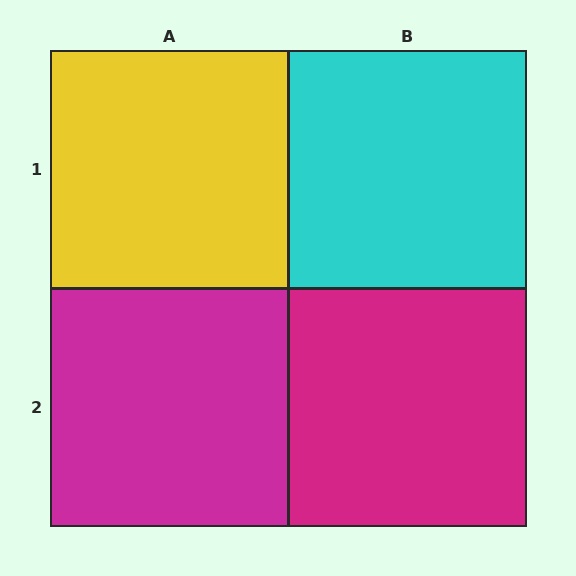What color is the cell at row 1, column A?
Yellow.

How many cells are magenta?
2 cells are magenta.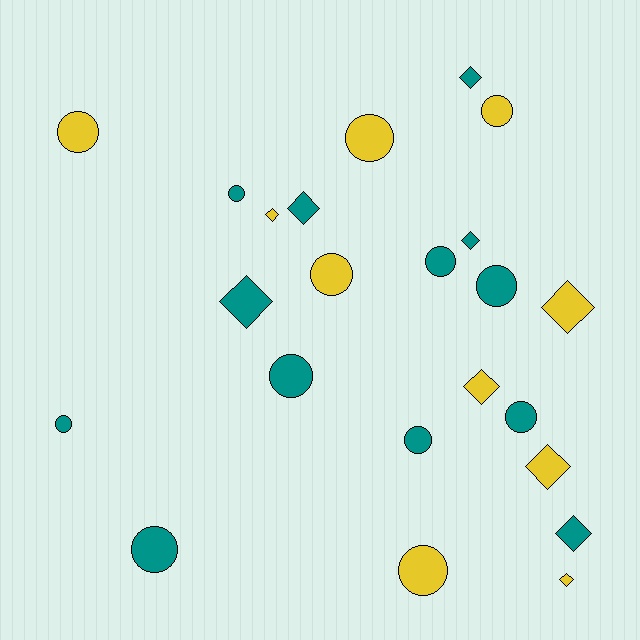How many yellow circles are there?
There are 5 yellow circles.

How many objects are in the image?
There are 23 objects.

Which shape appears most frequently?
Circle, with 13 objects.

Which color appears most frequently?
Teal, with 13 objects.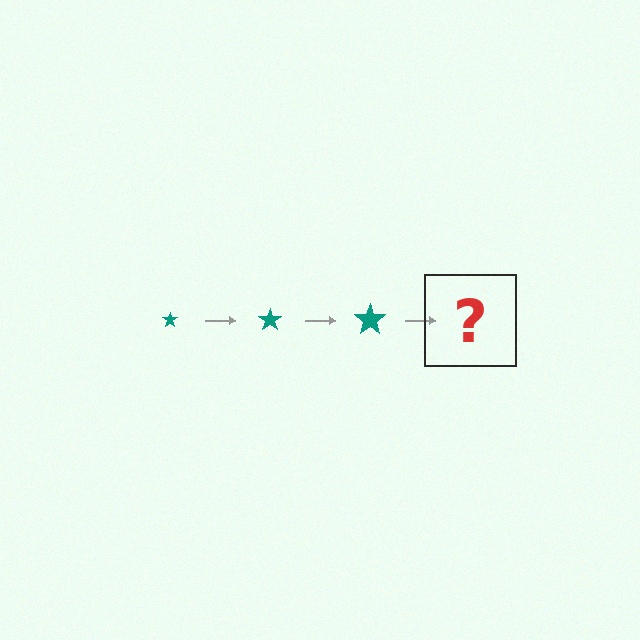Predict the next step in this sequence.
The next step is a teal star, larger than the previous one.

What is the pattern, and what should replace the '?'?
The pattern is that the star gets progressively larger each step. The '?' should be a teal star, larger than the previous one.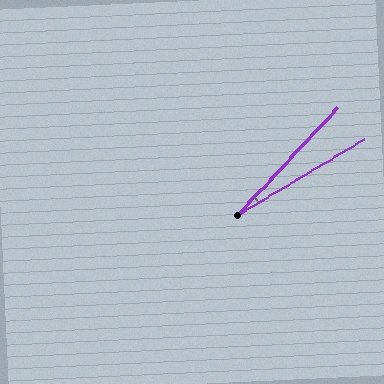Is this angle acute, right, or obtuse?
It is acute.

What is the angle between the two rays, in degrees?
Approximately 16 degrees.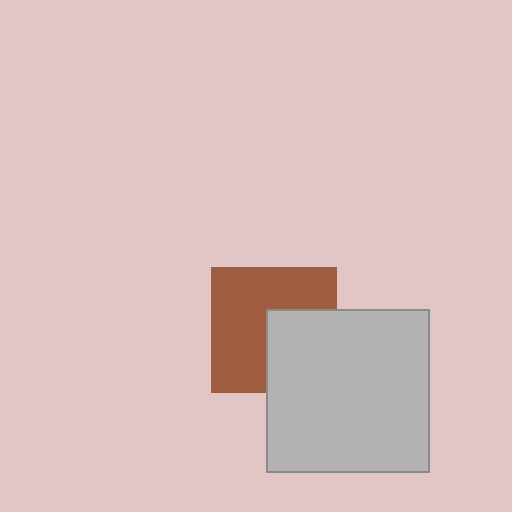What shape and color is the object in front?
The object in front is a light gray square.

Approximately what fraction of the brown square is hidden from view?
Roughly 38% of the brown square is hidden behind the light gray square.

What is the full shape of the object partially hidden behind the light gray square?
The partially hidden object is a brown square.